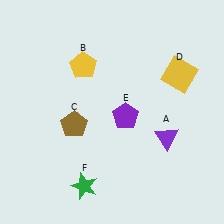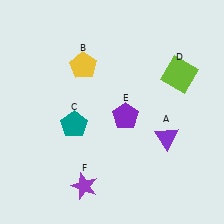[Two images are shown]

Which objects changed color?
C changed from brown to teal. D changed from yellow to lime. F changed from green to purple.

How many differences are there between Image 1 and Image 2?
There are 3 differences between the two images.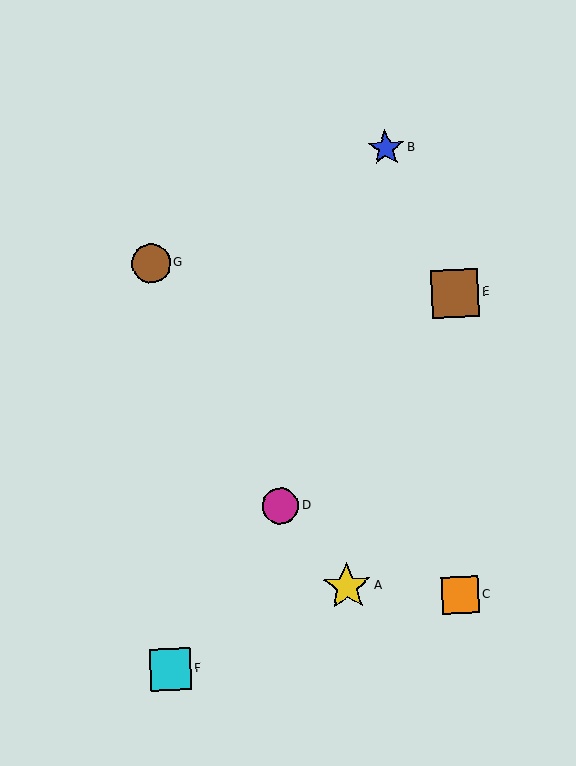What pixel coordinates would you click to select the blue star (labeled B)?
Click at (386, 148) to select the blue star B.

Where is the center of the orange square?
The center of the orange square is at (460, 595).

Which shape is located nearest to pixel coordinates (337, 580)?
The yellow star (labeled A) at (347, 587) is nearest to that location.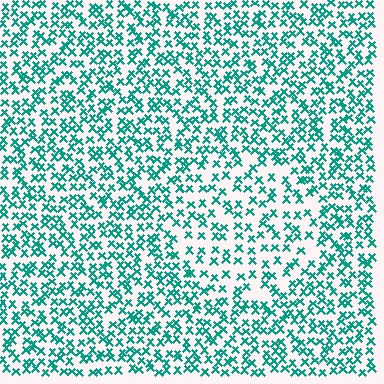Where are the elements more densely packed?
The elements are more densely packed outside the circle boundary.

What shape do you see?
I see a circle.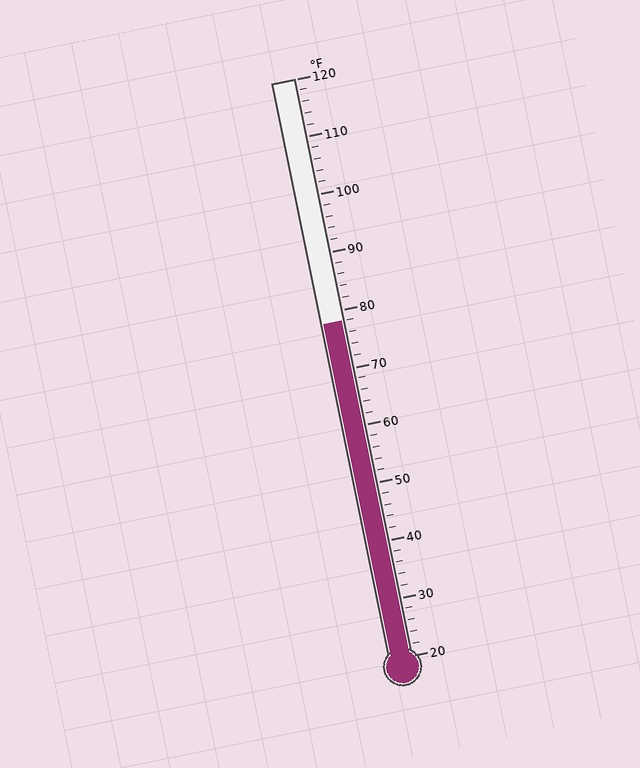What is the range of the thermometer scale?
The thermometer scale ranges from 20°F to 120°F.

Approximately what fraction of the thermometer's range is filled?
The thermometer is filled to approximately 60% of its range.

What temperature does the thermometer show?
The thermometer shows approximately 78°F.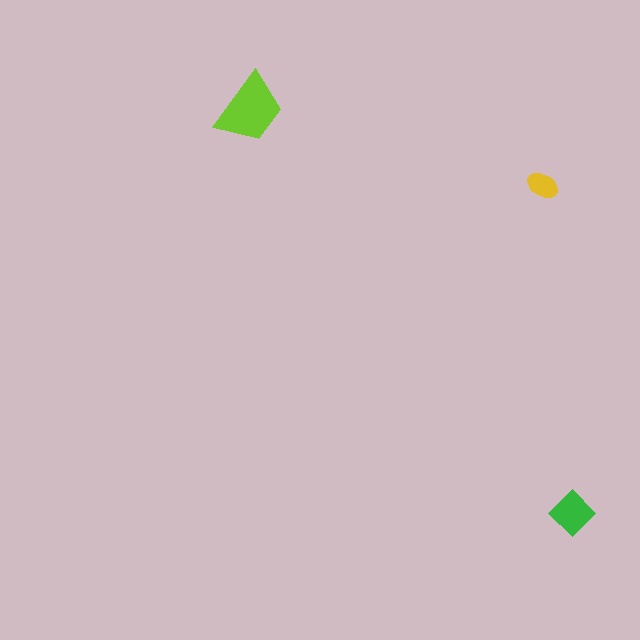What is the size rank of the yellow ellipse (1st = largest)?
3rd.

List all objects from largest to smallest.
The lime trapezoid, the green diamond, the yellow ellipse.